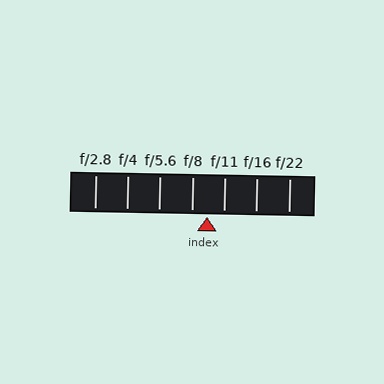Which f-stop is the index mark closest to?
The index mark is closest to f/8.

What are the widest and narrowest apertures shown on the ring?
The widest aperture shown is f/2.8 and the narrowest is f/22.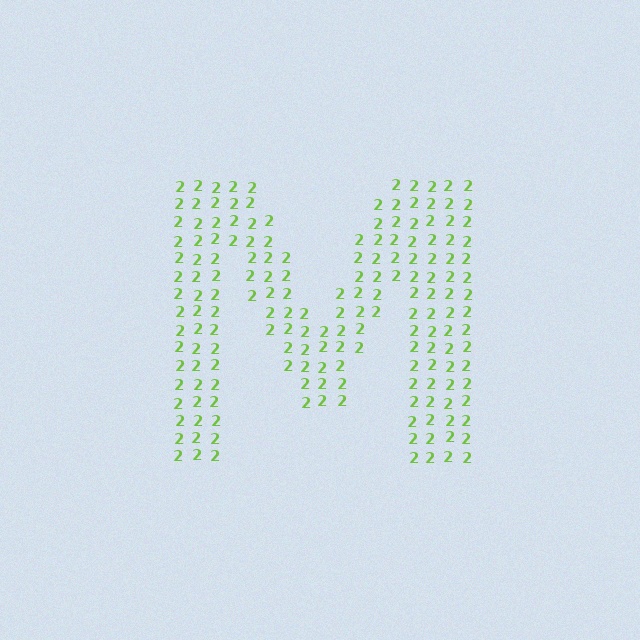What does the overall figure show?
The overall figure shows the letter M.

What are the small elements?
The small elements are digit 2's.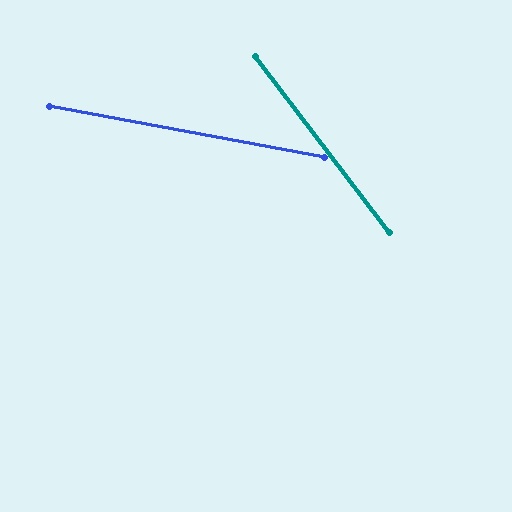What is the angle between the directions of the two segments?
Approximately 42 degrees.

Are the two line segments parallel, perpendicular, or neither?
Neither parallel nor perpendicular — they differ by about 42°.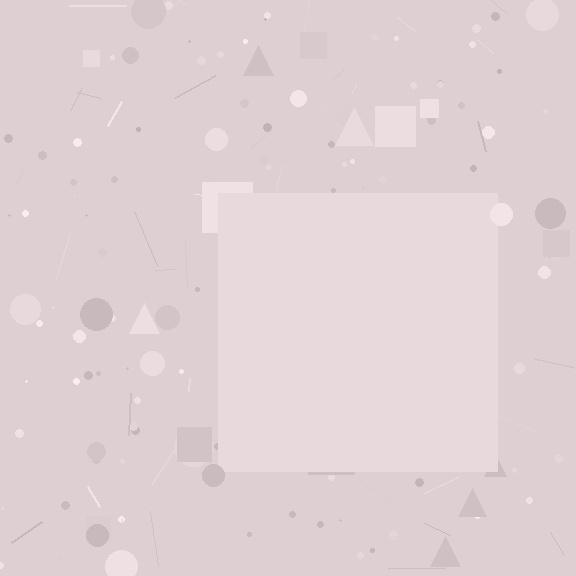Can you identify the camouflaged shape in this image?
The camouflaged shape is a square.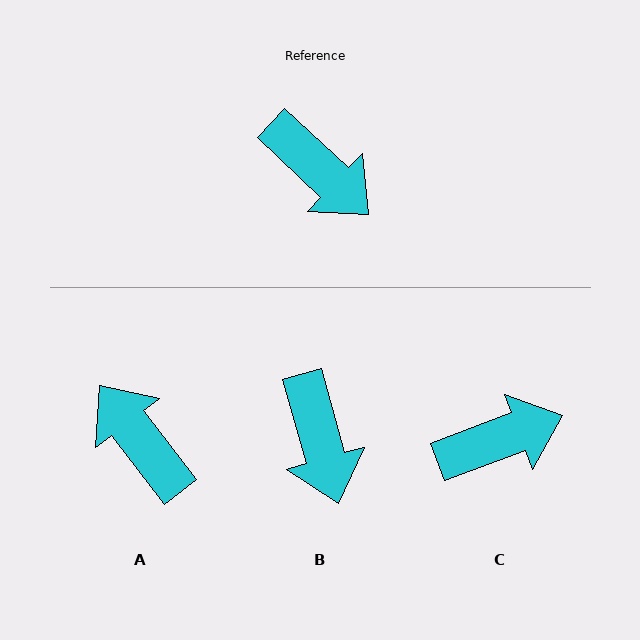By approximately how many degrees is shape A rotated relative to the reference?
Approximately 171 degrees counter-clockwise.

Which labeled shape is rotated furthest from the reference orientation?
A, about 171 degrees away.